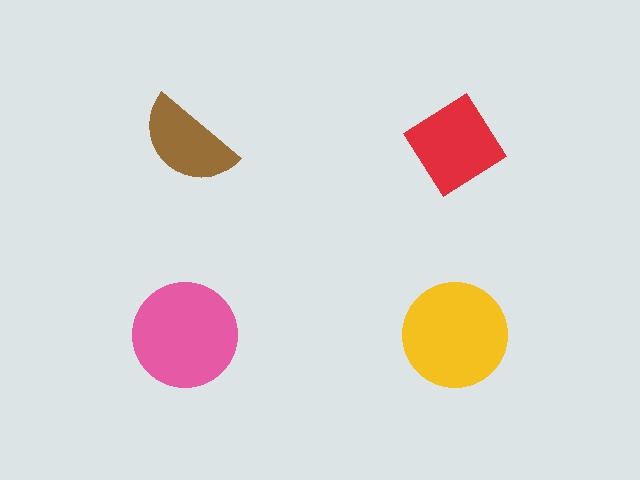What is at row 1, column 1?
A brown semicircle.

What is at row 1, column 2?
A red diamond.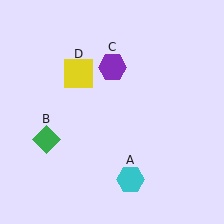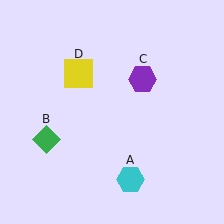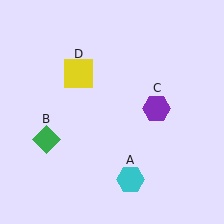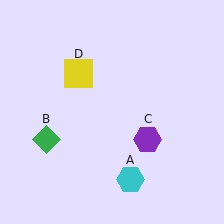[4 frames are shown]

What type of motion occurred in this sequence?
The purple hexagon (object C) rotated clockwise around the center of the scene.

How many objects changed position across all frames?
1 object changed position: purple hexagon (object C).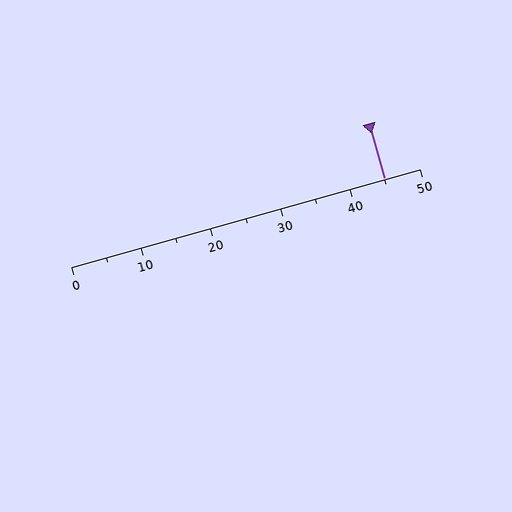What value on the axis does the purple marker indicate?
The marker indicates approximately 45.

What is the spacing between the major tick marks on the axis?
The major ticks are spaced 10 apart.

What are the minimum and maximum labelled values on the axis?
The axis runs from 0 to 50.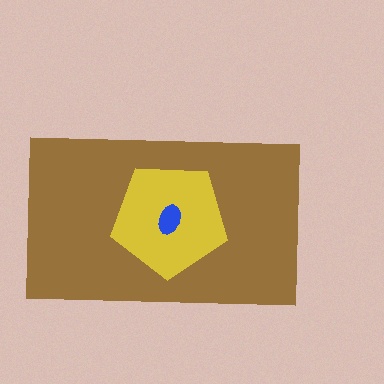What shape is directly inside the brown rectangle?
The yellow pentagon.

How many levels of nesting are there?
3.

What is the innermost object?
The blue ellipse.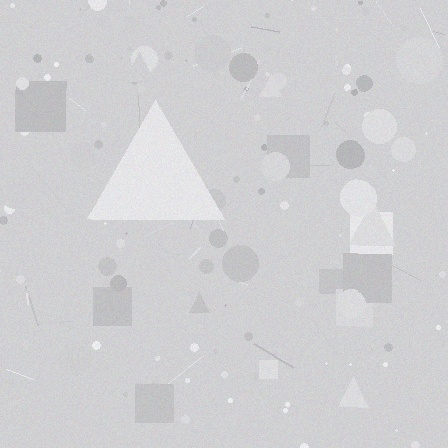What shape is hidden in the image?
A triangle is hidden in the image.